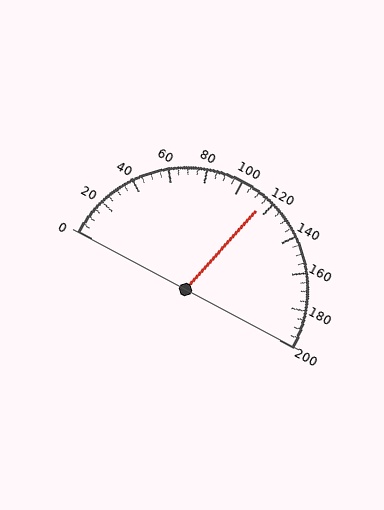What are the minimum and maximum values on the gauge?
The gauge ranges from 0 to 200.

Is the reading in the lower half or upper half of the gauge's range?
The reading is in the upper half of the range (0 to 200).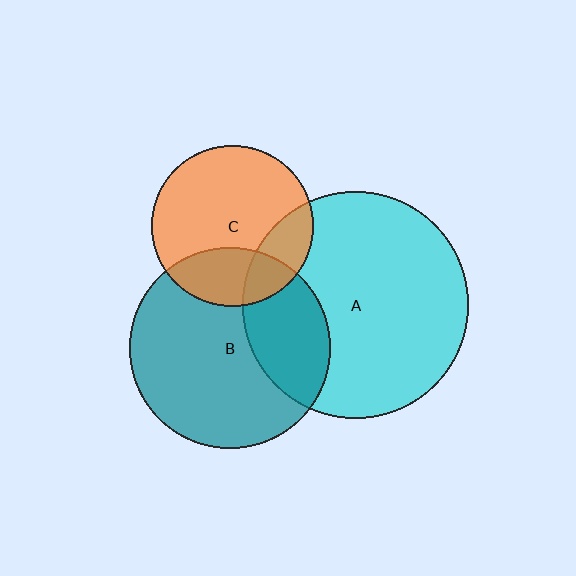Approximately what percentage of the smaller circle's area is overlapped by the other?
Approximately 25%.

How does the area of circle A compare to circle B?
Approximately 1.3 times.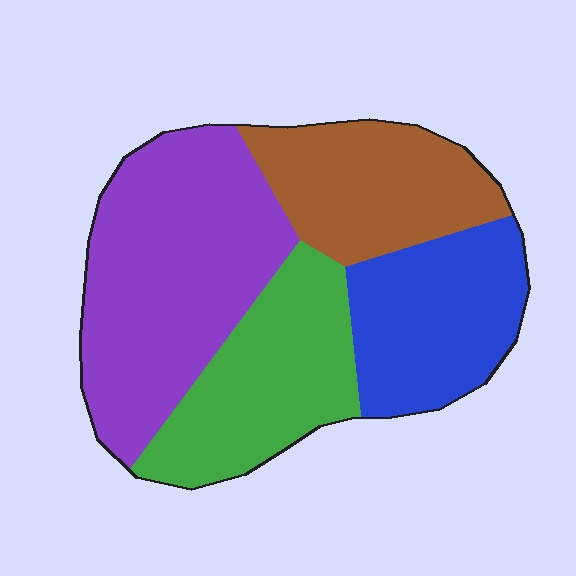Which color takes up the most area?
Purple, at roughly 35%.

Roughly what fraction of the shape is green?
Green takes up about one quarter (1/4) of the shape.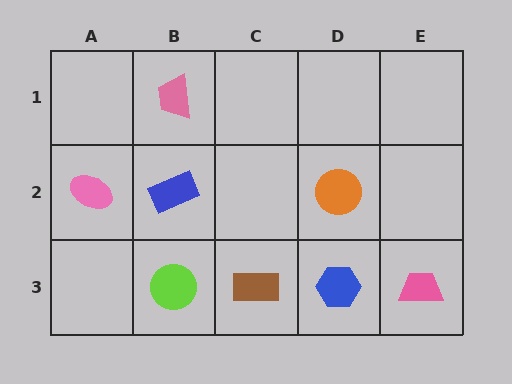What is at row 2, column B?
A blue rectangle.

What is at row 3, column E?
A pink trapezoid.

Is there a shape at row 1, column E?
No, that cell is empty.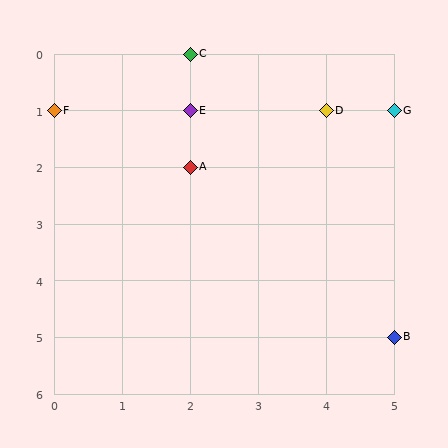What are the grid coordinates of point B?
Point B is at grid coordinates (5, 5).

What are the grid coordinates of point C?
Point C is at grid coordinates (2, 0).